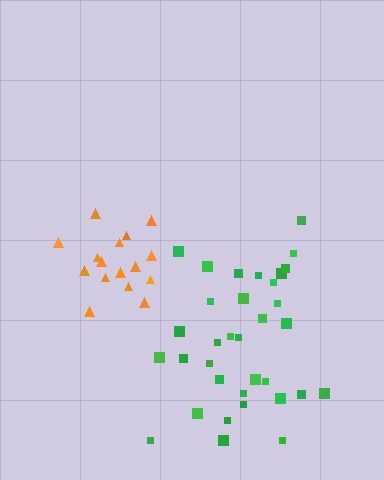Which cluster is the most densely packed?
Orange.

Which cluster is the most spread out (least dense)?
Green.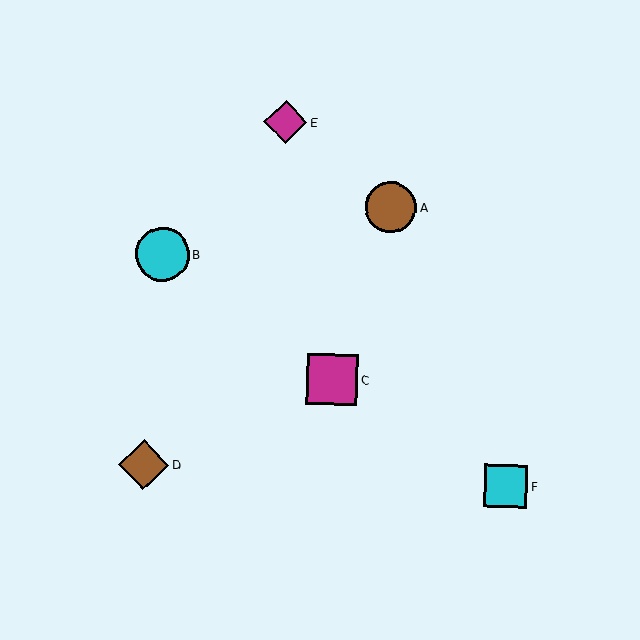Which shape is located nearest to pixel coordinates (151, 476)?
The brown diamond (labeled D) at (144, 465) is nearest to that location.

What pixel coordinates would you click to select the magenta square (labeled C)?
Click at (332, 380) to select the magenta square C.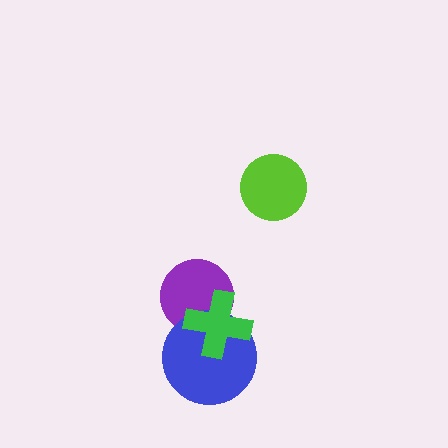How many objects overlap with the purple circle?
2 objects overlap with the purple circle.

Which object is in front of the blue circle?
The green cross is in front of the blue circle.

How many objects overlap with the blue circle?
2 objects overlap with the blue circle.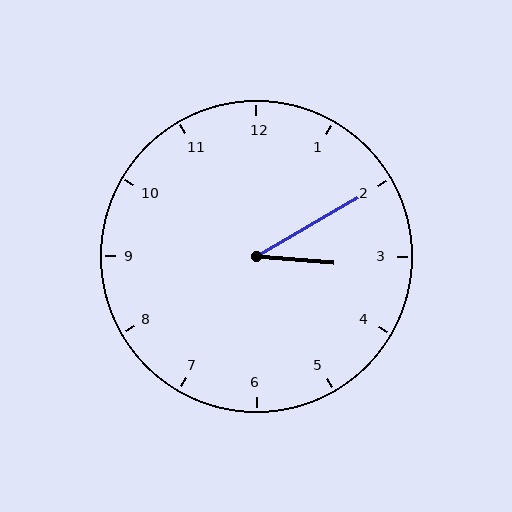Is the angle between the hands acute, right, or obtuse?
It is acute.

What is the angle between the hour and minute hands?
Approximately 35 degrees.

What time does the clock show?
3:10.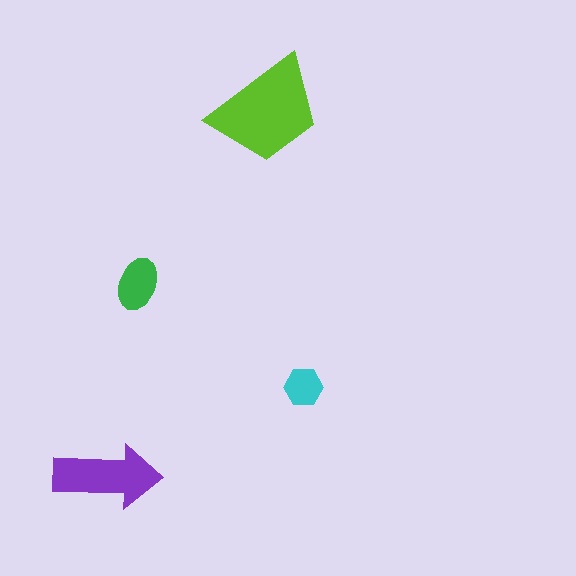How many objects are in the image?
There are 4 objects in the image.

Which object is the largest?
The lime trapezoid.